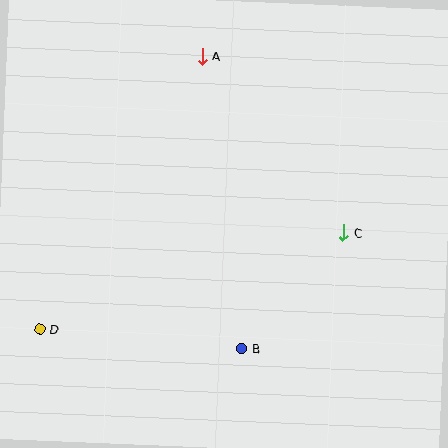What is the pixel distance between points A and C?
The distance between A and C is 226 pixels.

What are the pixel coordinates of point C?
Point C is at (344, 233).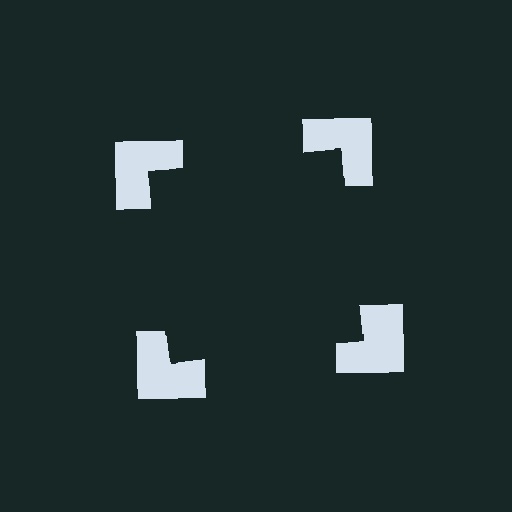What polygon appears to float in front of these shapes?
An illusory square — its edges are inferred from the aligned wedge cuts in the notched squares, not physically drawn.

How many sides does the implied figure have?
4 sides.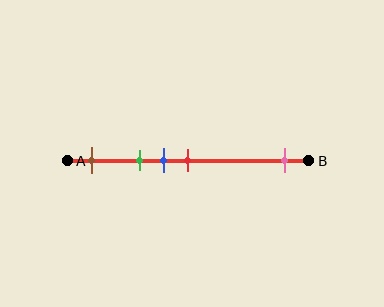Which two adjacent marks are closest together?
The blue and red marks are the closest adjacent pair.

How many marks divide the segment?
There are 5 marks dividing the segment.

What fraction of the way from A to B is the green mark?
The green mark is approximately 30% (0.3) of the way from A to B.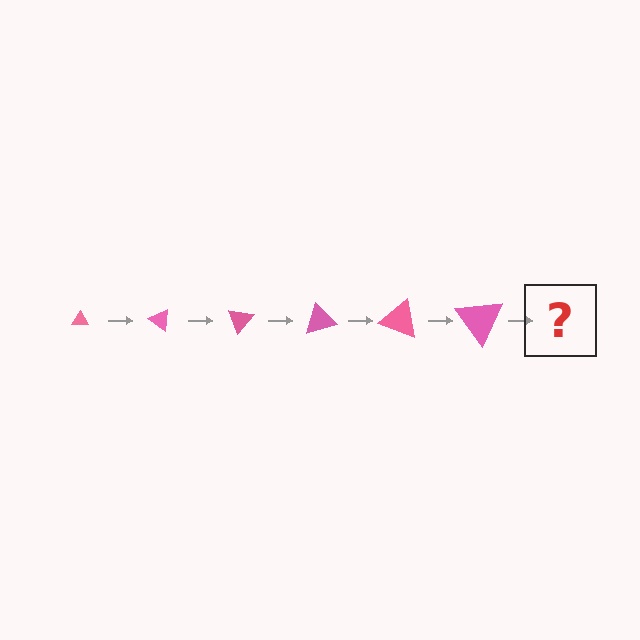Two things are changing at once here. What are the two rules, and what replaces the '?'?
The two rules are that the triangle grows larger each step and it rotates 35 degrees each step. The '?' should be a triangle, larger than the previous one and rotated 210 degrees from the start.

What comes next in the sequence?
The next element should be a triangle, larger than the previous one and rotated 210 degrees from the start.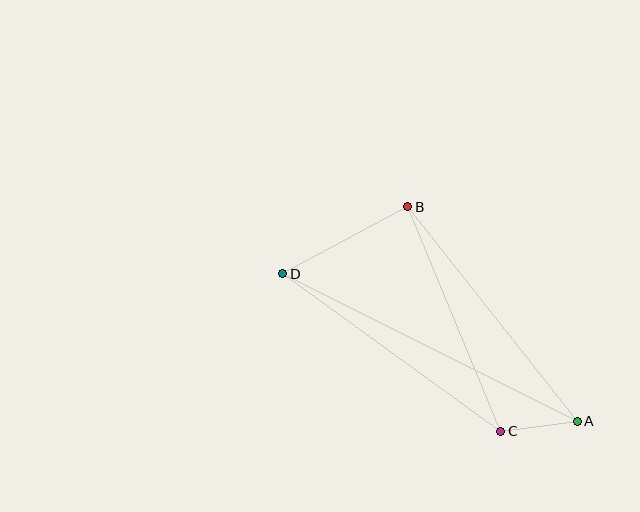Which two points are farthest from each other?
Points A and D are farthest from each other.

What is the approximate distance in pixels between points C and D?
The distance between C and D is approximately 269 pixels.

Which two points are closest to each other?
Points A and C are closest to each other.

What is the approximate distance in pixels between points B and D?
The distance between B and D is approximately 142 pixels.